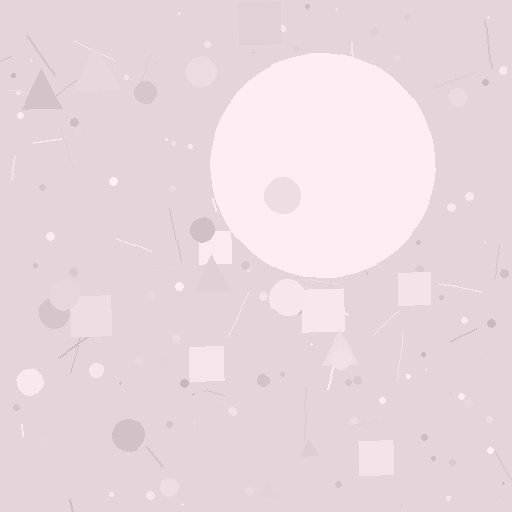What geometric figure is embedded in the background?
A circle is embedded in the background.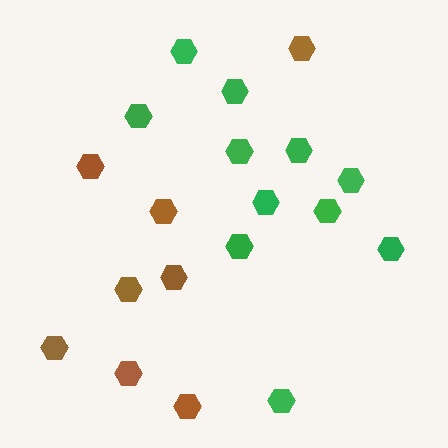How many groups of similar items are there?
There are 2 groups: one group of green hexagons (11) and one group of brown hexagons (8).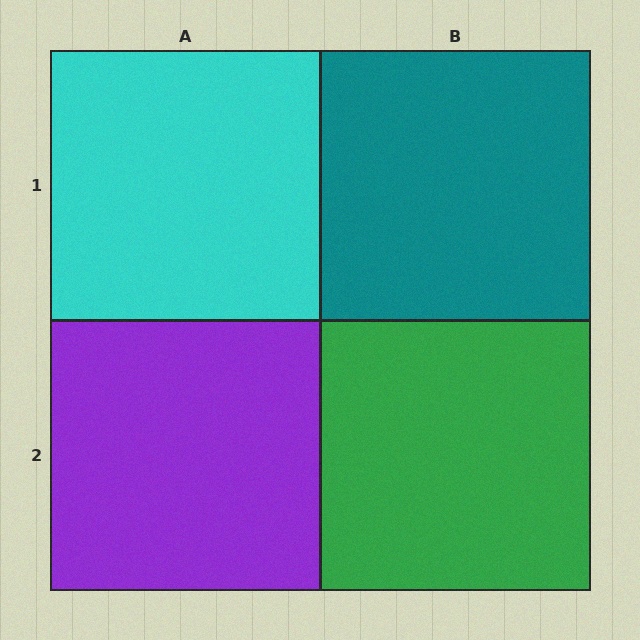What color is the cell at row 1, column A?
Cyan.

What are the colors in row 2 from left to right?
Purple, green.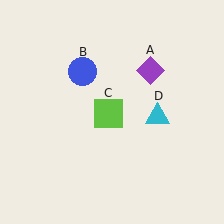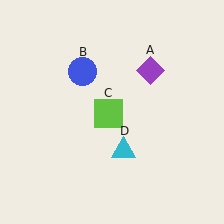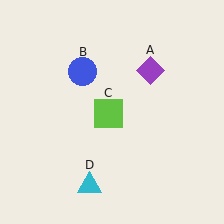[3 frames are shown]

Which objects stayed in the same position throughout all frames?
Purple diamond (object A) and blue circle (object B) and lime square (object C) remained stationary.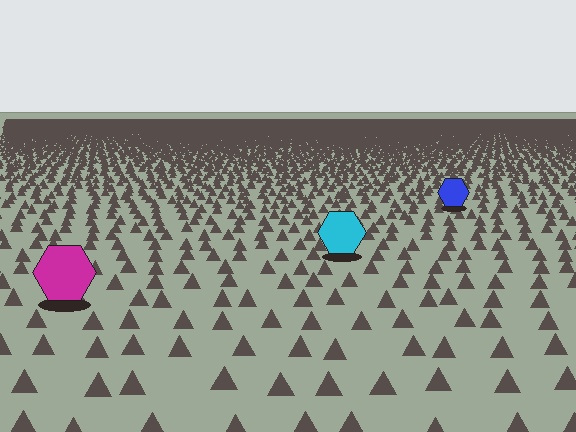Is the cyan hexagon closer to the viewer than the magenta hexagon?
No. The magenta hexagon is closer — you can tell from the texture gradient: the ground texture is coarser near it.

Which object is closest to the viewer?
The magenta hexagon is closest. The texture marks near it are larger and more spread out.